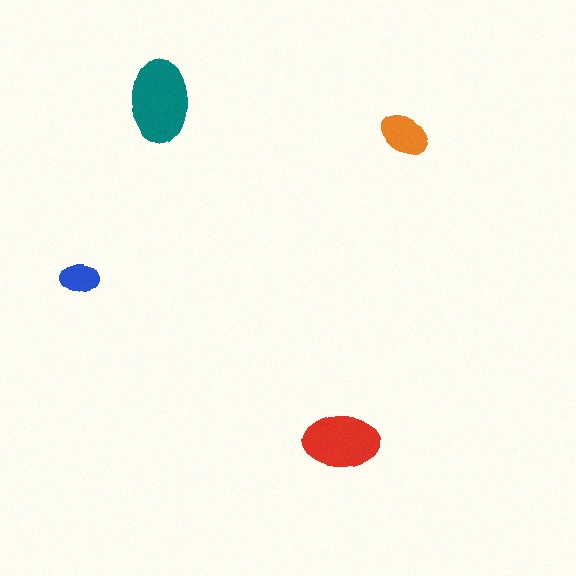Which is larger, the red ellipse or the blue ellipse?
The red one.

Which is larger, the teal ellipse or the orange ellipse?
The teal one.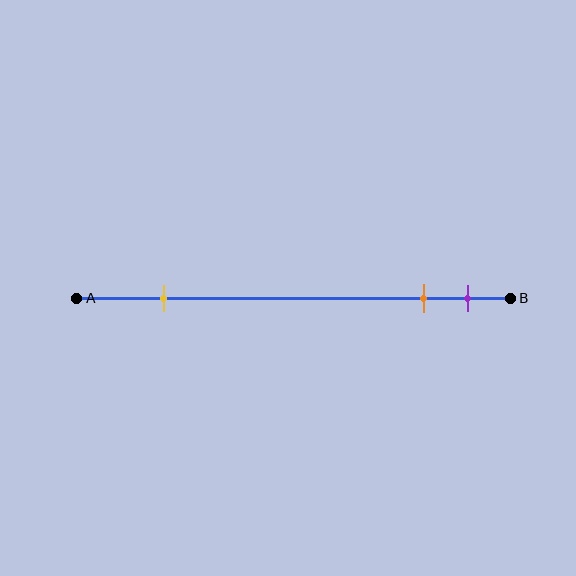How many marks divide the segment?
There are 3 marks dividing the segment.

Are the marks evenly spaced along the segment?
No, the marks are not evenly spaced.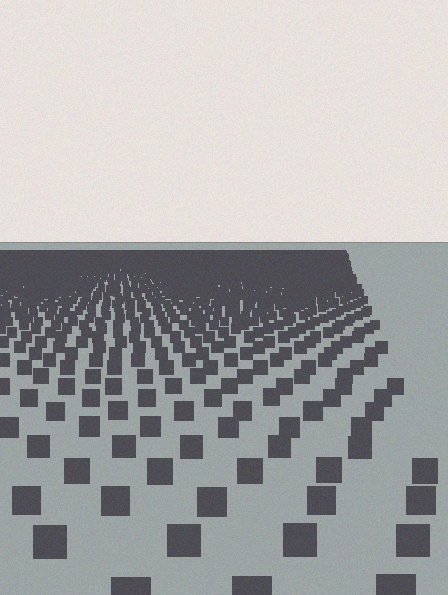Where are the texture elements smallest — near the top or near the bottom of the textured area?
Near the top.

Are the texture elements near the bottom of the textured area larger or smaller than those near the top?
Larger. Near the bottom, elements are closer to the viewer and appear at a bigger on-screen size.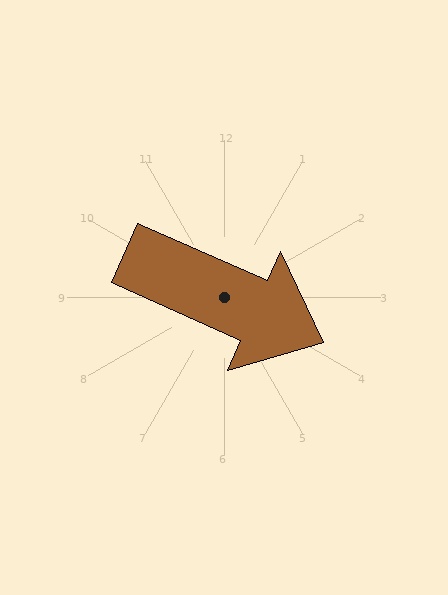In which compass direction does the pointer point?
Southeast.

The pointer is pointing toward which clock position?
Roughly 4 o'clock.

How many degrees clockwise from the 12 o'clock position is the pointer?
Approximately 114 degrees.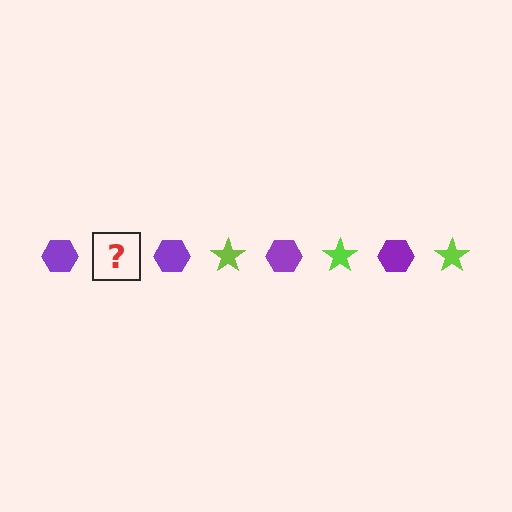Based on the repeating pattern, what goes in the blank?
The blank should be a lime star.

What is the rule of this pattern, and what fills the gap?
The rule is that the pattern alternates between purple hexagon and lime star. The gap should be filled with a lime star.